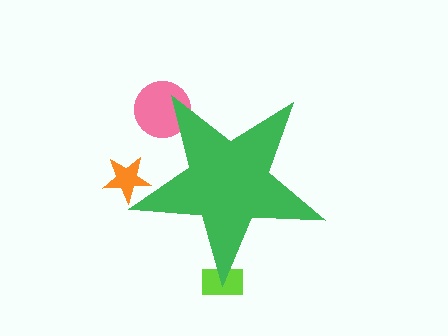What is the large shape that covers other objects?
A green star.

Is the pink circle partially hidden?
Yes, the pink circle is partially hidden behind the green star.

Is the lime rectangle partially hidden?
Yes, the lime rectangle is partially hidden behind the green star.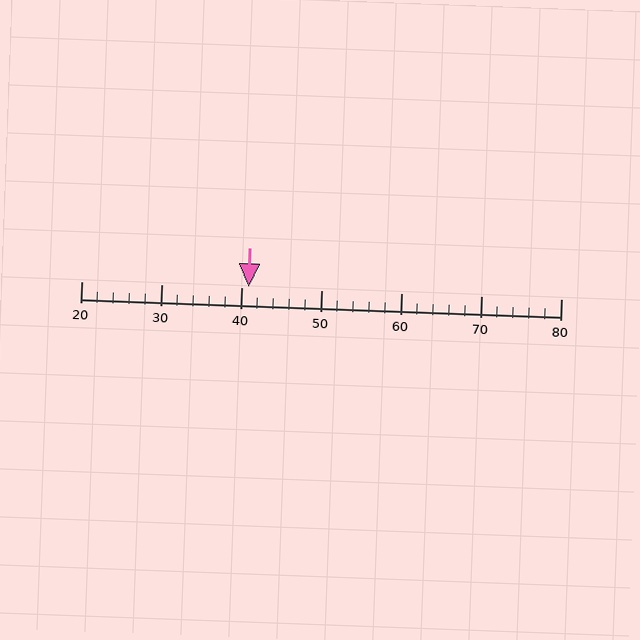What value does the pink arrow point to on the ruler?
The pink arrow points to approximately 41.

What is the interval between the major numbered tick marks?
The major tick marks are spaced 10 units apart.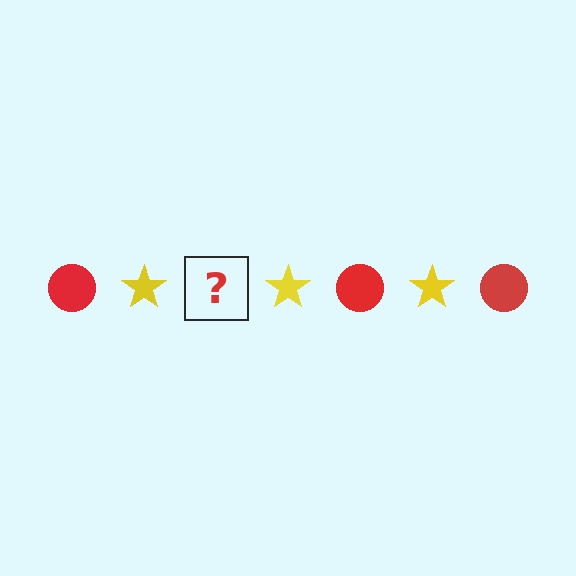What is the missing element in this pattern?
The missing element is a red circle.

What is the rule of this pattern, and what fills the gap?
The rule is that the pattern alternates between red circle and yellow star. The gap should be filled with a red circle.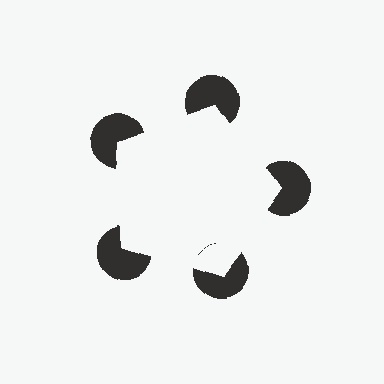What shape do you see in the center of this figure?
An illusory pentagon — its edges are inferred from the aligned wedge cuts in the pac-man discs, not physically drawn.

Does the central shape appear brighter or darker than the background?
It typically appears slightly brighter than the background, even though no actual brightness change is drawn.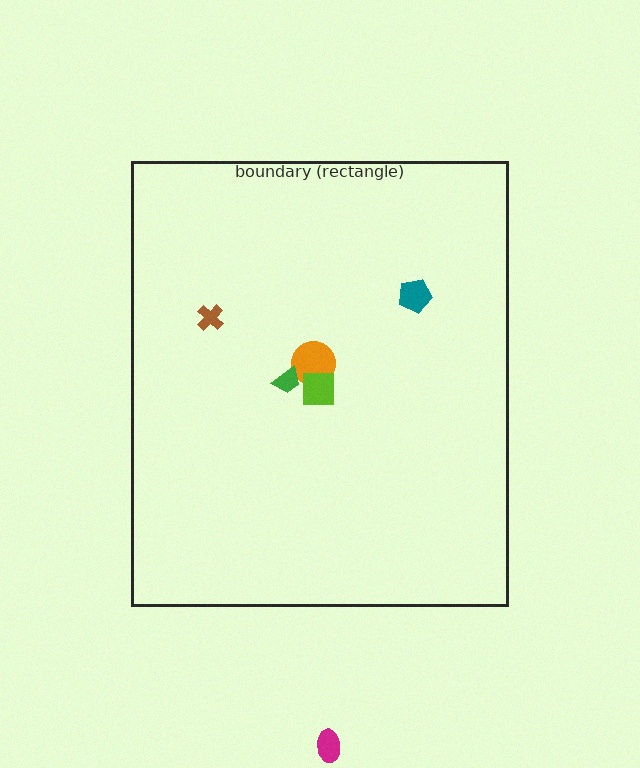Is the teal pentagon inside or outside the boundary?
Inside.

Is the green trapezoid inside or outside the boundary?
Inside.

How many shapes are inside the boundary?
5 inside, 1 outside.